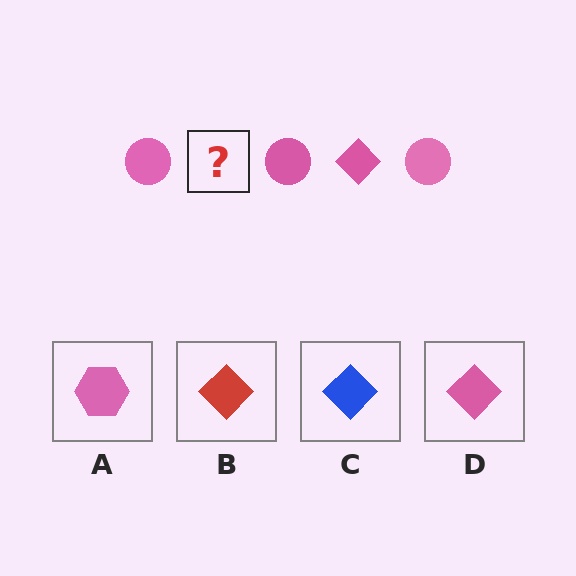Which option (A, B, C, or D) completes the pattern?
D.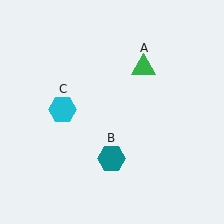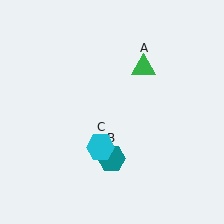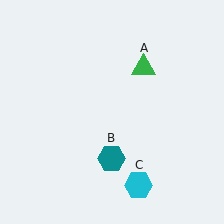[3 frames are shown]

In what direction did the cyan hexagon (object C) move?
The cyan hexagon (object C) moved down and to the right.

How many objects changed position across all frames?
1 object changed position: cyan hexagon (object C).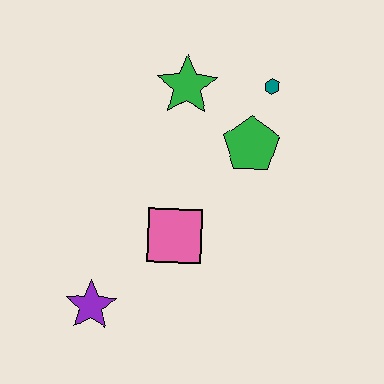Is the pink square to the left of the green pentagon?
Yes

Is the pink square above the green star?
No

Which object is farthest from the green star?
The purple star is farthest from the green star.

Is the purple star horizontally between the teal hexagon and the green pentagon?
No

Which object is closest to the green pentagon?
The teal hexagon is closest to the green pentagon.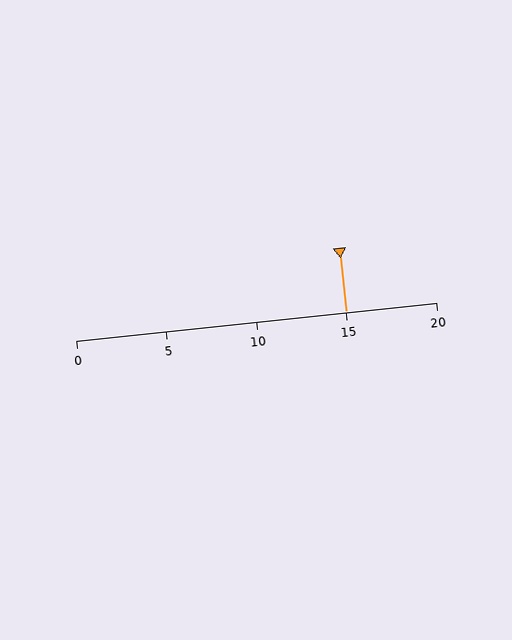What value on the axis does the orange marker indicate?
The marker indicates approximately 15.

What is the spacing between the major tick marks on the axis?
The major ticks are spaced 5 apart.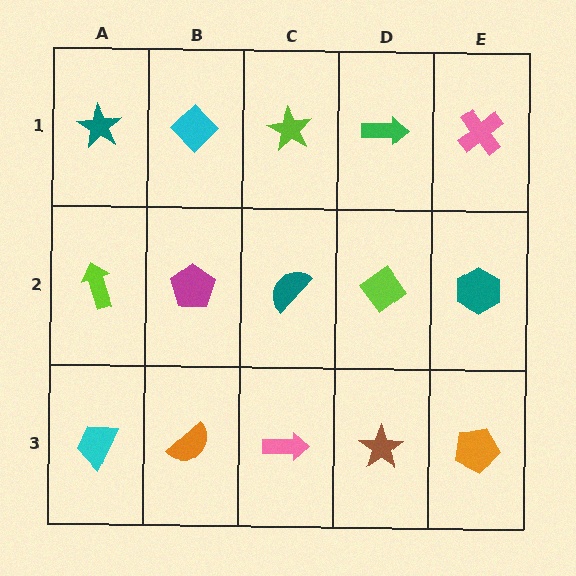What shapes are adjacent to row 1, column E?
A teal hexagon (row 2, column E), a green arrow (row 1, column D).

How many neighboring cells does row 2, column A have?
3.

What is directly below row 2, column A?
A cyan trapezoid.